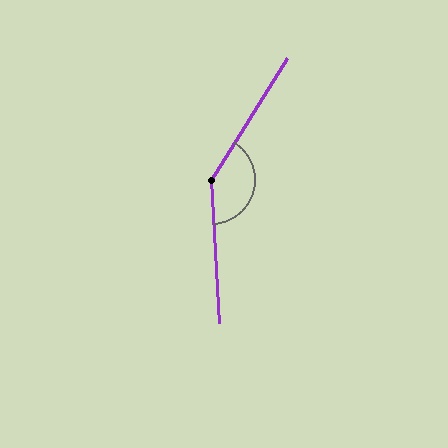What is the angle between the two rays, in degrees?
Approximately 145 degrees.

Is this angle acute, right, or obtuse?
It is obtuse.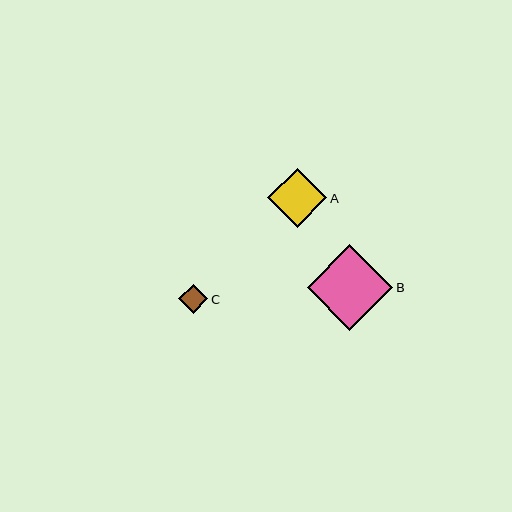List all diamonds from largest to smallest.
From largest to smallest: B, A, C.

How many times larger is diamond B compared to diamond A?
Diamond B is approximately 1.4 times the size of diamond A.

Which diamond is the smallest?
Diamond C is the smallest with a size of approximately 29 pixels.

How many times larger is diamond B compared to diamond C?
Diamond B is approximately 2.9 times the size of diamond C.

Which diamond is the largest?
Diamond B is the largest with a size of approximately 85 pixels.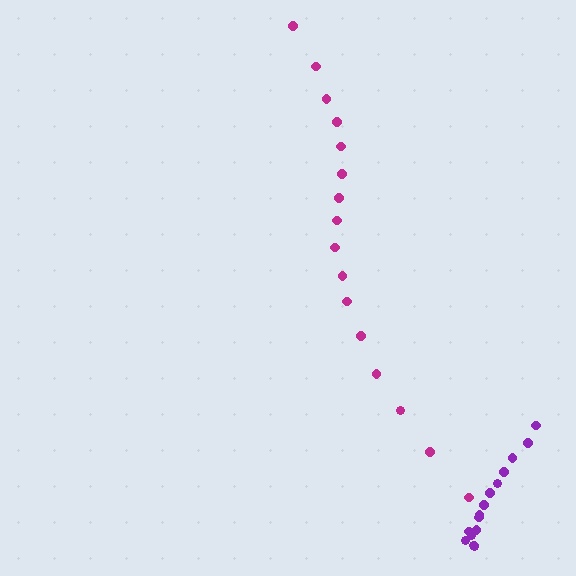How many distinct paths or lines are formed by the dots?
There are 2 distinct paths.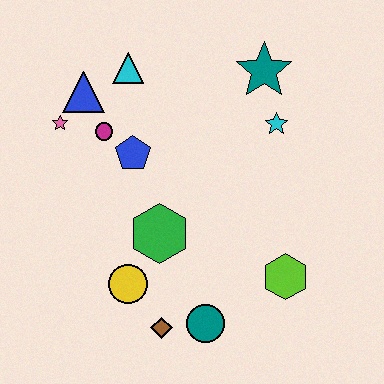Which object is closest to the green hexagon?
The yellow circle is closest to the green hexagon.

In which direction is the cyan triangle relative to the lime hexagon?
The cyan triangle is above the lime hexagon.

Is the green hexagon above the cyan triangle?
No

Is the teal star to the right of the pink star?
Yes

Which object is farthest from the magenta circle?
The lime hexagon is farthest from the magenta circle.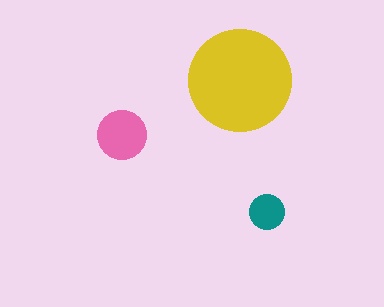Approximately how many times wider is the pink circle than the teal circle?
About 1.5 times wider.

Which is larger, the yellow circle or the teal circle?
The yellow one.